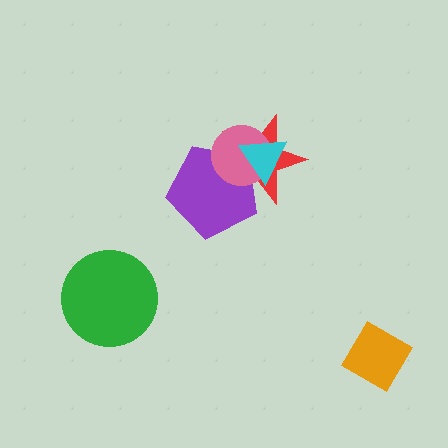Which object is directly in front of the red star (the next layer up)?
The purple pentagon is directly in front of the red star.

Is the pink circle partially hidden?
Yes, it is partially covered by another shape.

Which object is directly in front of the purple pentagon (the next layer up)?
The pink circle is directly in front of the purple pentagon.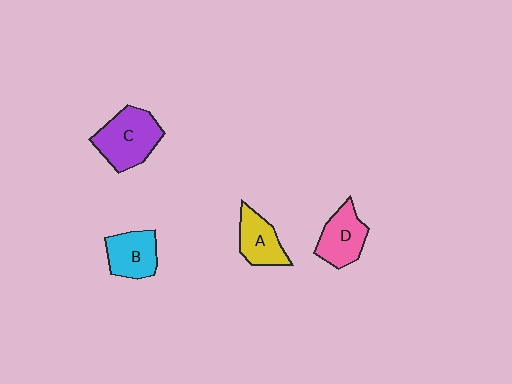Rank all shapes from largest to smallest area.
From largest to smallest: C (purple), D (pink), B (cyan), A (yellow).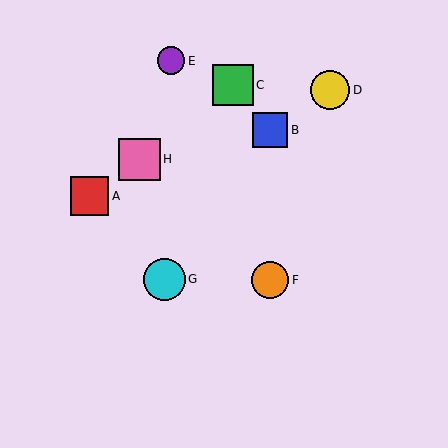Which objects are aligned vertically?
Objects B, F are aligned vertically.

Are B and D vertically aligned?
No, B is at x≈270 and D is at x≈330.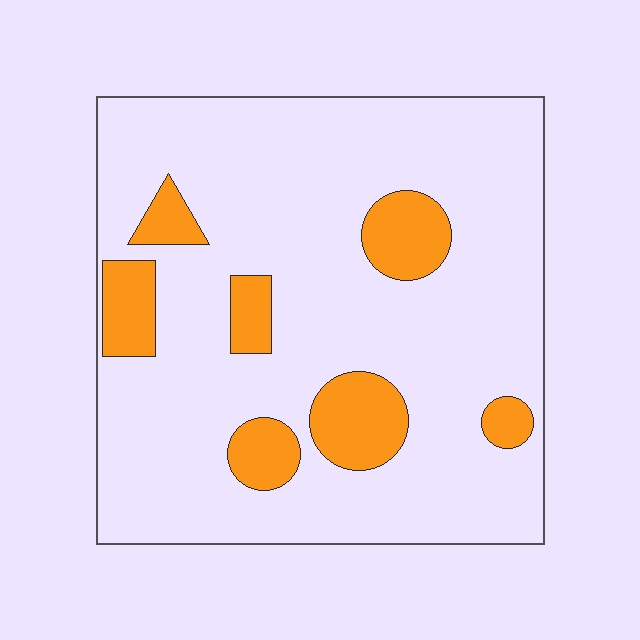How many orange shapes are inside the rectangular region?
7.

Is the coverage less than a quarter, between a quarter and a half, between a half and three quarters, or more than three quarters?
Less than a quarter.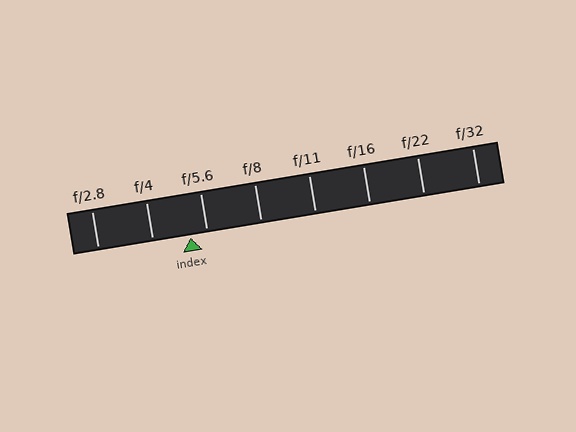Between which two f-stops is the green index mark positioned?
The index mark is between f/4 and f/5.6.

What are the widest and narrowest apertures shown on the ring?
The widest aperture shown is f/2.8 and the narrowest is f/32.